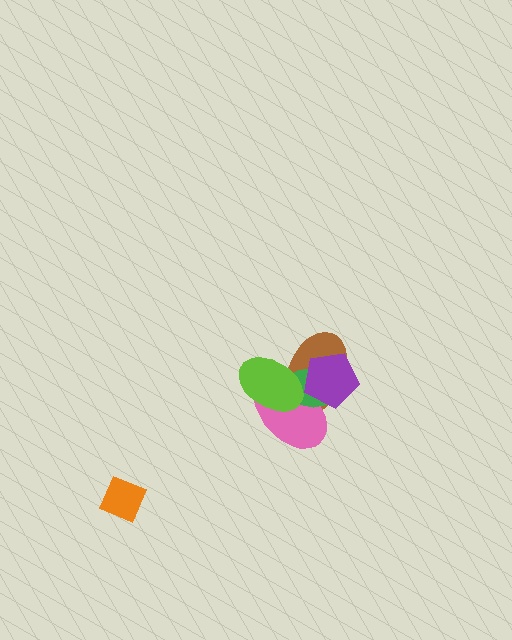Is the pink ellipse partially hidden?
Yes, it is partially covered by another shape.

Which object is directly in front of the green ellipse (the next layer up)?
The purple pentagon is directly in front of the green ellipse.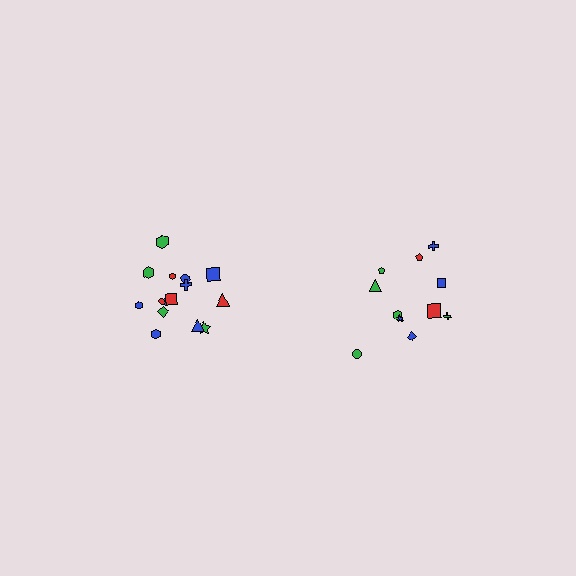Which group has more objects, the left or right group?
The left group.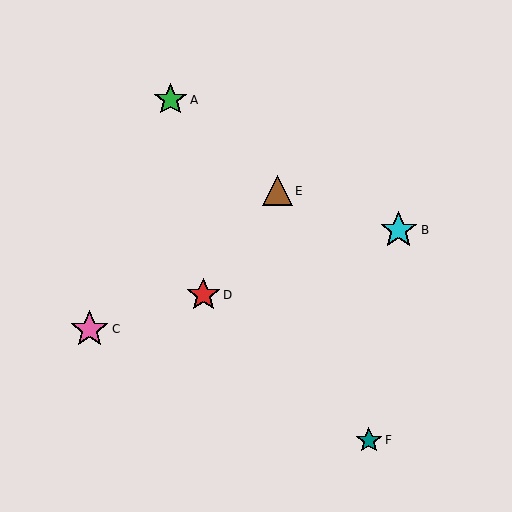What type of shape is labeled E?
Shape E is a brown triangle.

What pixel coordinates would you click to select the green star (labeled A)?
Click at (170, 100) to select the green star A.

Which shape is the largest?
The pink star (labeled C) is the largest.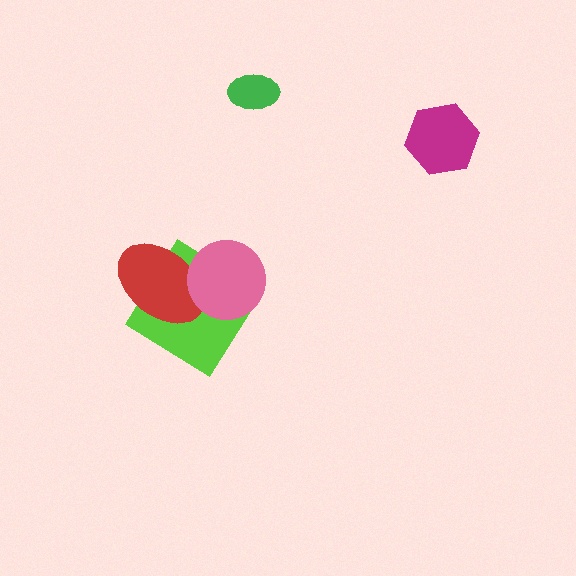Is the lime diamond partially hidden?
Yes, it is partially covered by another shape.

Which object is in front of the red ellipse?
The pink circle is in front of the red ellipse.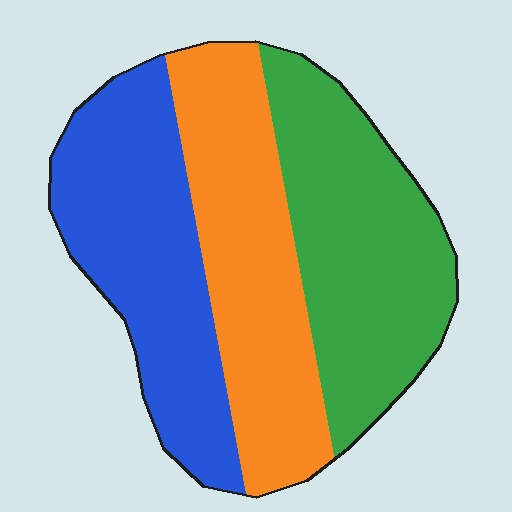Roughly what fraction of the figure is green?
Green takes up between a third and a half of the figure.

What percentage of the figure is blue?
Blue takes up between a sixth and a third of the figure.